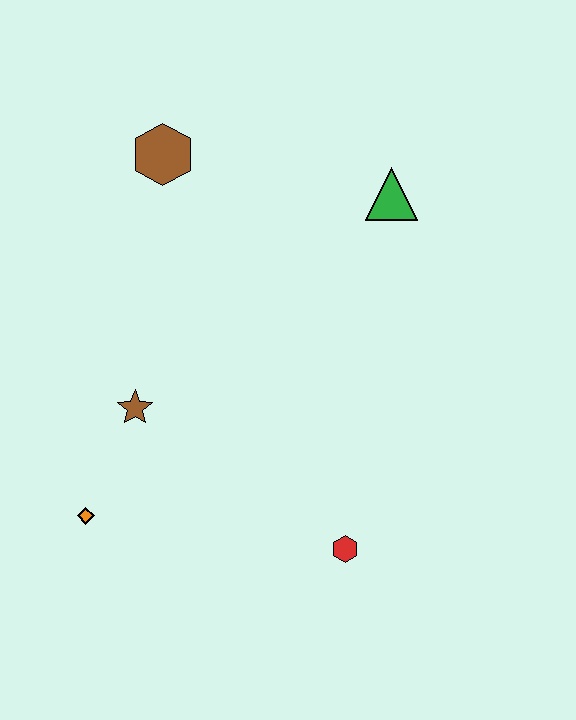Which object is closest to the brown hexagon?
The green triangle is closest to the brown hexagon.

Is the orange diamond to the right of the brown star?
No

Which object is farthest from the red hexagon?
The brown hexagon is farthest from the red hexagon.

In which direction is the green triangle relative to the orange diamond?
The green triangle is above the orange diamond.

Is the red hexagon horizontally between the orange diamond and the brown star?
No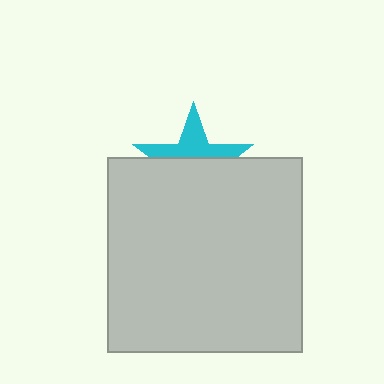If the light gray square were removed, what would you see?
You would see the complete cyan star.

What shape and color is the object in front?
The object in front is a light gray square.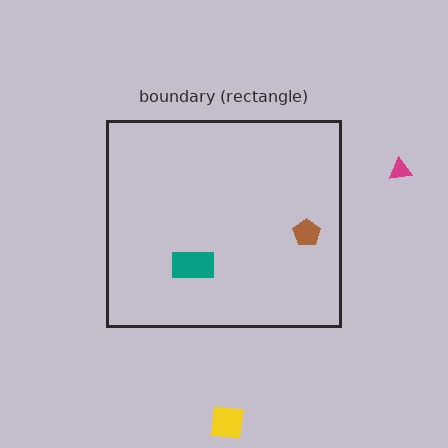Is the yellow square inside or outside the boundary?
Outside.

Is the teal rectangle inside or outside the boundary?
Inside.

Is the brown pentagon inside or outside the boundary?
Inside.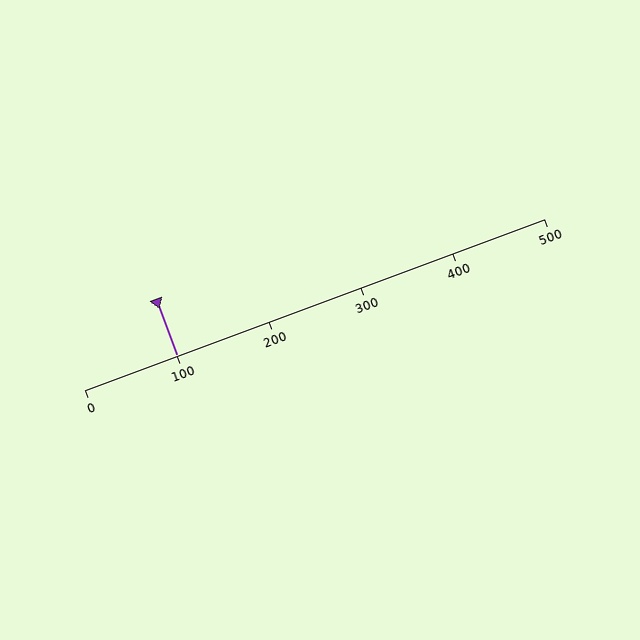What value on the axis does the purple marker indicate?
The marker indicates approximately 100.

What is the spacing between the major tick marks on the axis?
The major ticks are spaced 100 apart.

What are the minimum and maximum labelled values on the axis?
The axis runs from 0 to 500.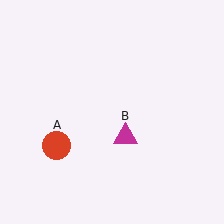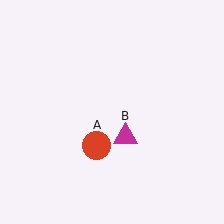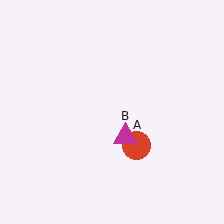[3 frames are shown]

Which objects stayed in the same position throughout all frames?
Magenta triangle (object B) remained stationary.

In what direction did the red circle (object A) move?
The red circle (object A) moved right.